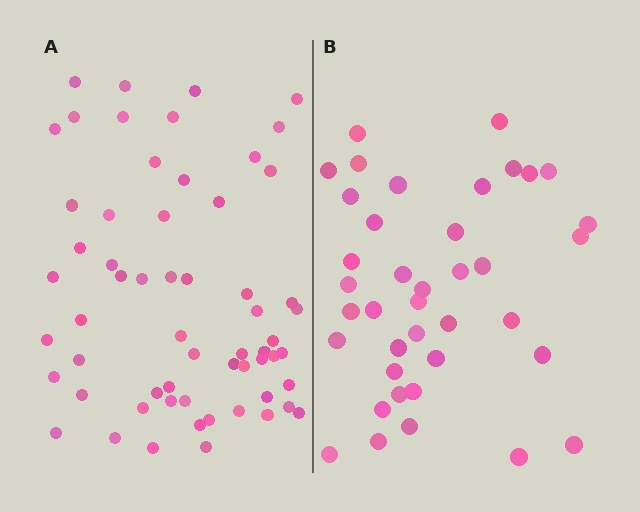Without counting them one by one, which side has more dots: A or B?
Region A (the left region) has more dots.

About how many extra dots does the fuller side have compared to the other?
Region A has approximately 20 more dots than region B.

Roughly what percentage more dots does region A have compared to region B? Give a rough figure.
About 55% more.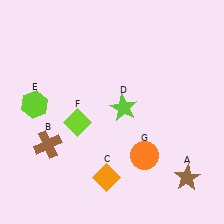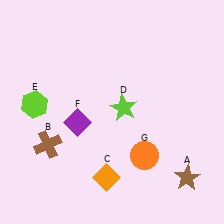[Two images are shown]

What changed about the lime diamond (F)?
In Image 1, F is lime. In Image 2, it changed to purple.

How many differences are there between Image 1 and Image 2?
There is 1 difference between the two images.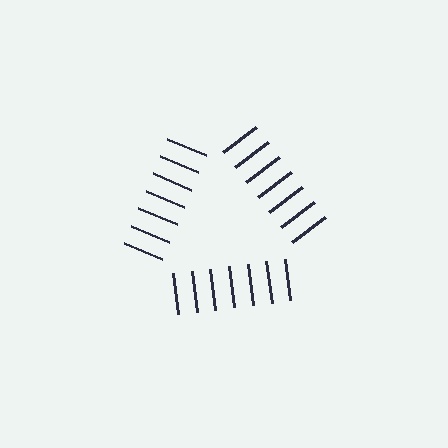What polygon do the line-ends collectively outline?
An illusory triangle — the line segments terminate on its edges but no continuous stroke is drawn.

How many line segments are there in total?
21 — 7 along each of the 3 edges.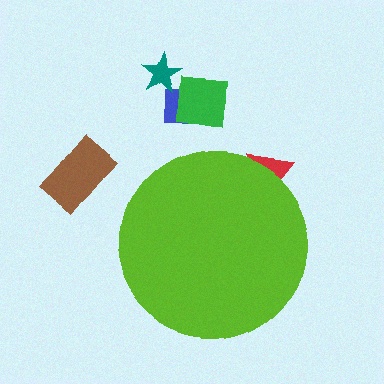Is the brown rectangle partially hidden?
No, the brown rectangle is fully visible.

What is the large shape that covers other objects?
A lime circle.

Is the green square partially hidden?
No, the green square is fully visible.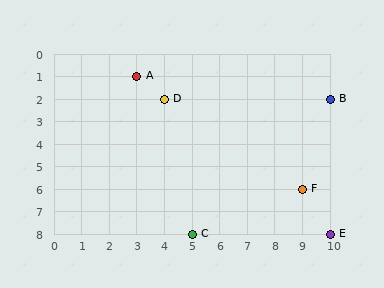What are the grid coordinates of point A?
Point A is at grid coordinates (3, 1).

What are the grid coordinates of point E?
Point E is at grid coordinates (10, 8).